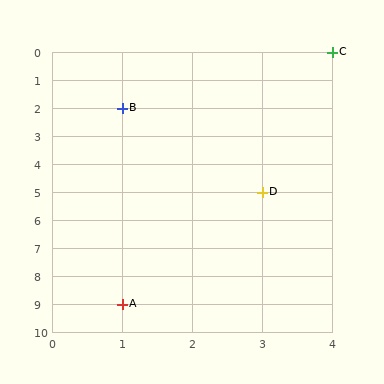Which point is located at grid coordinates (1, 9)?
Point A is at (1, 9).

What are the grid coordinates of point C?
Point C is at grid coordinates (4, 0).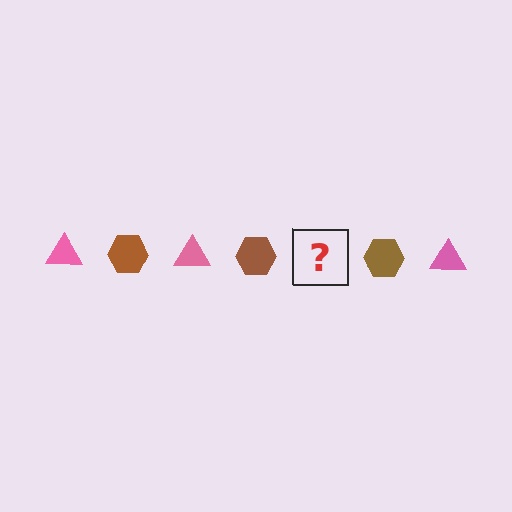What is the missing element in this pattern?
The missing element is a pink triangle.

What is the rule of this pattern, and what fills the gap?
The rule is that the pattern alternates between pink triangle and brown hexagon. The gap should be filled with a pink triangle.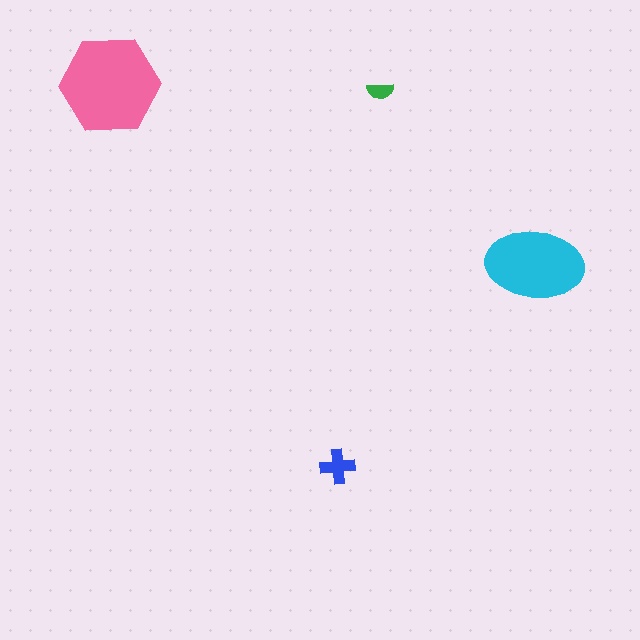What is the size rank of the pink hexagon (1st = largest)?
1st.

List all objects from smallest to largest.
The green semicircle, the blue cross, the cyan ellipse, the pink hexagon.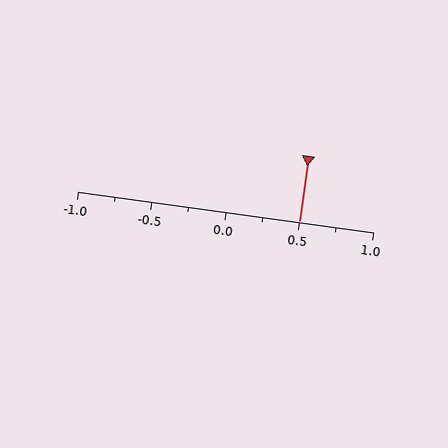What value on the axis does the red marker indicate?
The marker indicates approximately 0.5.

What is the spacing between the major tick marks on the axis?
The major ticks are spaced 0.5 apart.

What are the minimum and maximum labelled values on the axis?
The axis runs from -1.0 to 1.0.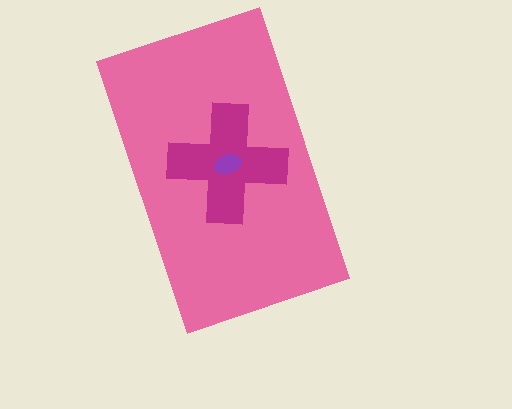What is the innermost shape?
The purple ellipse.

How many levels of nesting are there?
3.